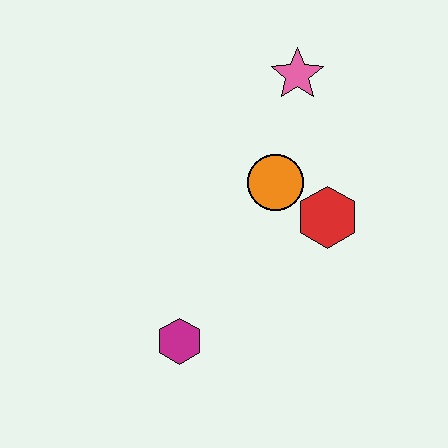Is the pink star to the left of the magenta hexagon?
No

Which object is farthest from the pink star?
The magenta hexagon is farthest from the pink star.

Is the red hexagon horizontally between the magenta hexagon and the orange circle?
No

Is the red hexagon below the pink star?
Yes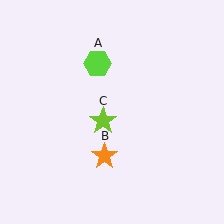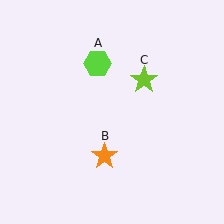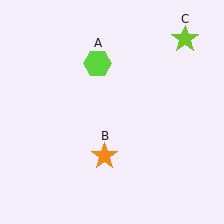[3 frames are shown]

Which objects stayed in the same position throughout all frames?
Lime hexagon (object A) and orange star (object B) remained stationary.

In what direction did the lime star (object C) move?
The lime star (object C) moved up and to the right.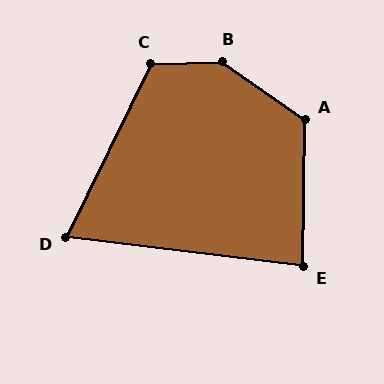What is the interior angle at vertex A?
Approximately 125 degrees (obtuse).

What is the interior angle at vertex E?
Approximately 84 degrees (acute).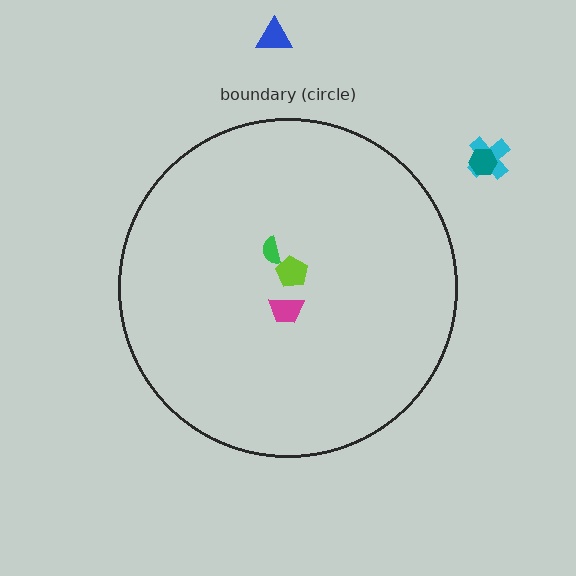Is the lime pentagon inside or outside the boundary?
Inside.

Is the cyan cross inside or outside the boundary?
Outside.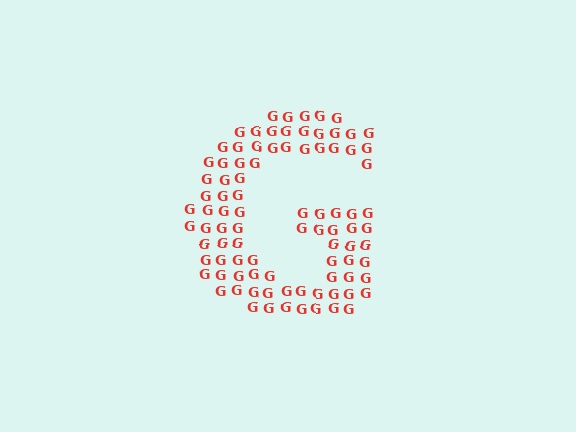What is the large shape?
The large shape is the letter G.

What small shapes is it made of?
It is made of small letter G's.